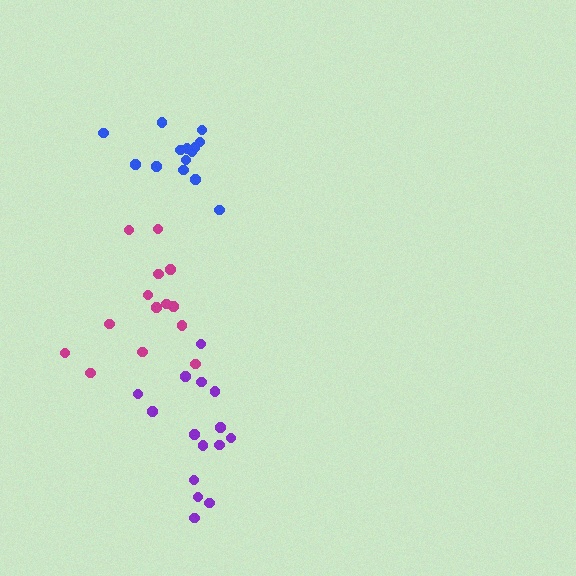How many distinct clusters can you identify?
There are 3 distinct clusters.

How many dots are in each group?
Group 1: 14 dots, Group 2: 15 dots, Group 3: 15 dots (44 total).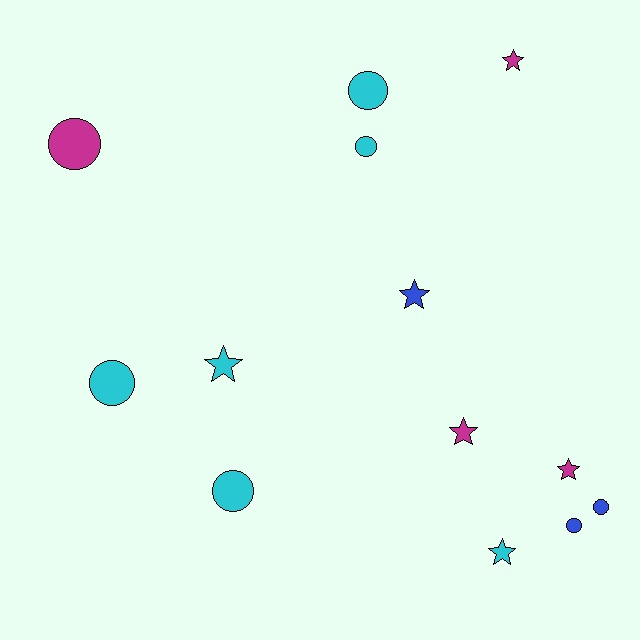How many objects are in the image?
There are 13 objects.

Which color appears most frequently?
Cyan, with 6 objects.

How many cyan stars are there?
There are 2 cyan stars.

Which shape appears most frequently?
Circle, with 7 objects.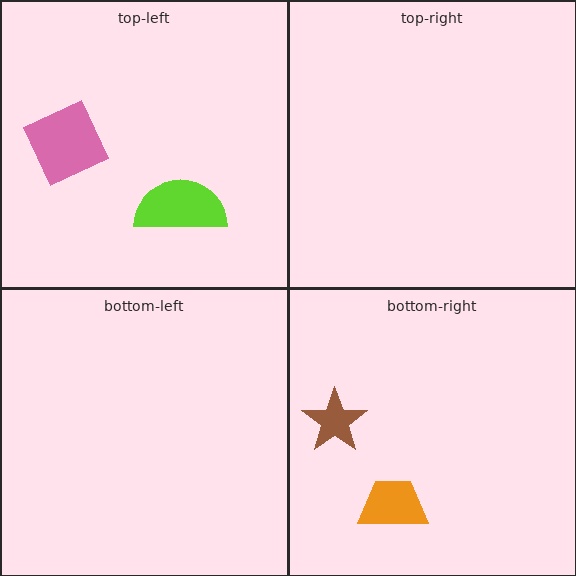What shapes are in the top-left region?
The pink diamond, the lime semicircle.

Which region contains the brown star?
The bottom-right region.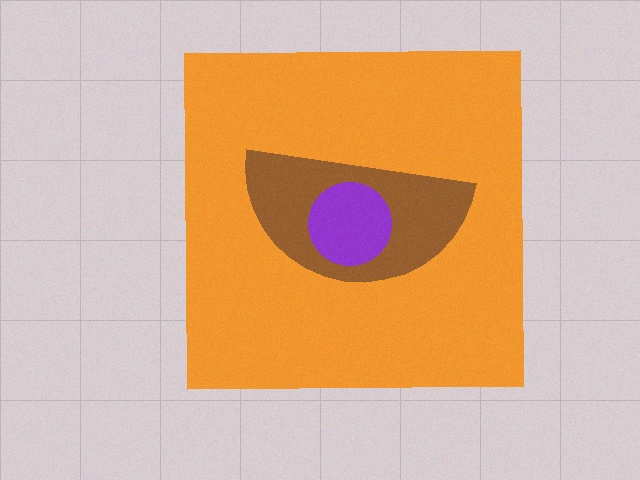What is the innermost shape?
The purple circle.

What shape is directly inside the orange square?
The brown semicircle.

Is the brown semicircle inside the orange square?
Yes.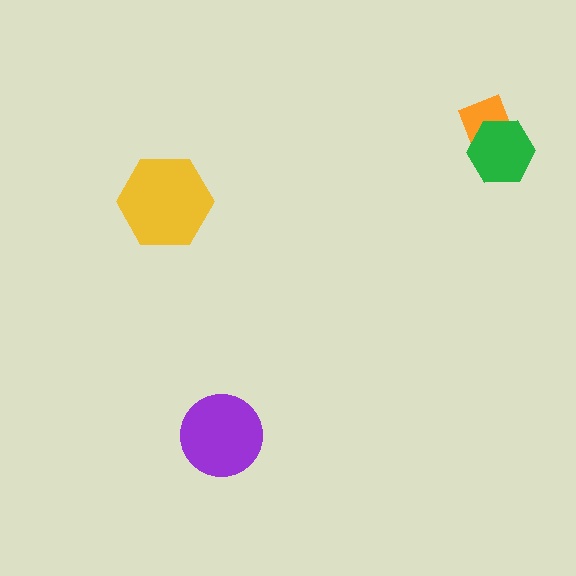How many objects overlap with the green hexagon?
1 object overlaps with the green hexagon.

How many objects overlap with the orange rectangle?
1 object overlaps with the orange rectangle.